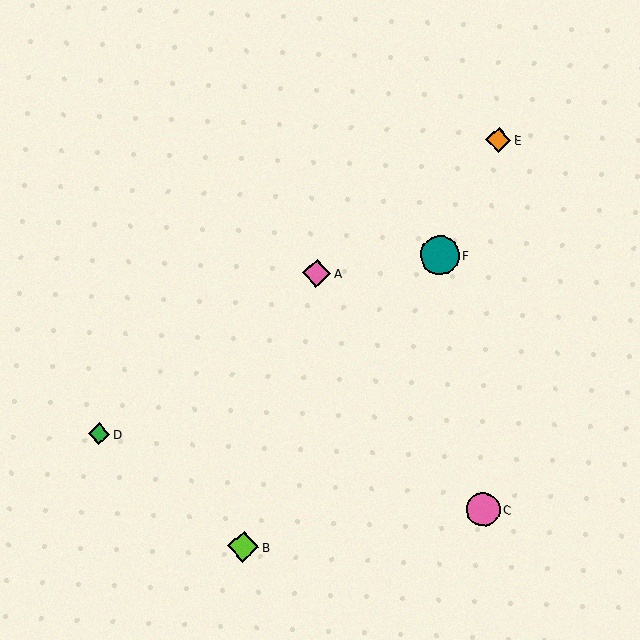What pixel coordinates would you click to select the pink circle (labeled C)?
Click at (483, 510) to select the pink circle C.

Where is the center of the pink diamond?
The center of the pink diamond is at (317, 273).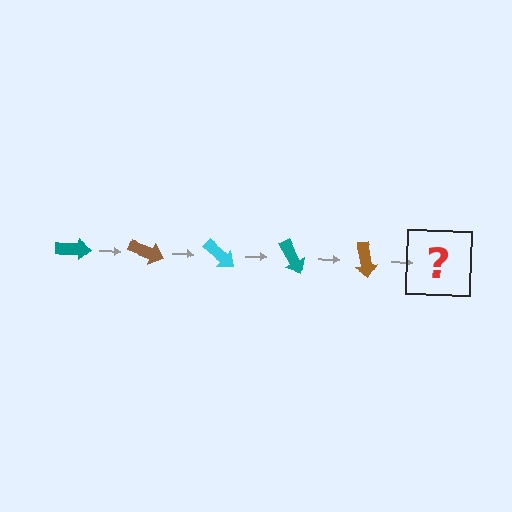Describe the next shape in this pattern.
It should be a cyan arrow, rotated 100 degrees from the start.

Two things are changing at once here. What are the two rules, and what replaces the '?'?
The two rules are that it rotates 20 degrees each step and the color cycles through teal, brown, and cyan. The '?' should be a cyan arrow, rotated 100 degrees from the start.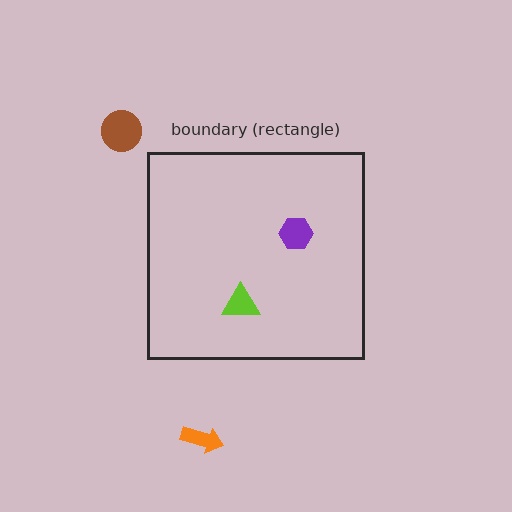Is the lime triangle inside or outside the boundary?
Inside.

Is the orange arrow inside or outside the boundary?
Outside.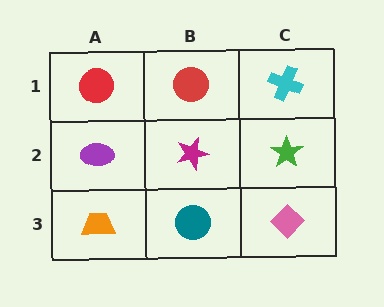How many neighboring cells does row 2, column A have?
3.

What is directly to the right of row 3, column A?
A teal circle.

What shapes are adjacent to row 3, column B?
A magenta star (row 2, column B), an orange trapezoid (row 3, column A), a pink diamond (row 3, column C).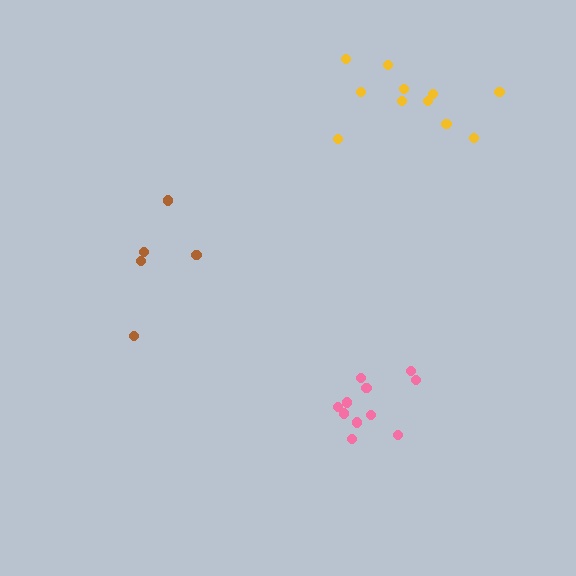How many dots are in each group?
Group 1: 5 dots, Group 2: 11 dots, Group 3: 11 dots (27 total).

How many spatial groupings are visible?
There are 3 spatial groupings.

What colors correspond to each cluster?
The clusters are colored: brown, pink, yellow.